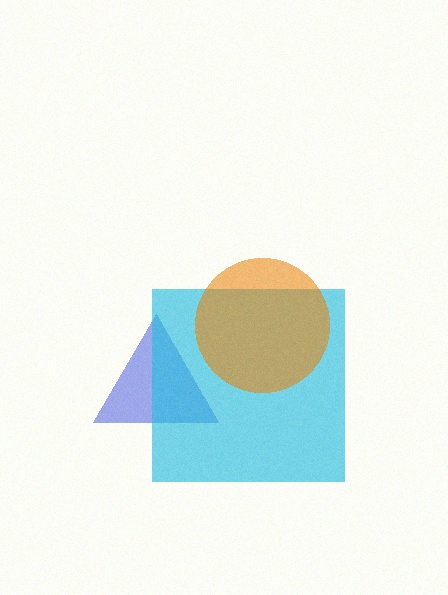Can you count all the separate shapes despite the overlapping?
Yes, there are 3 separate shapes.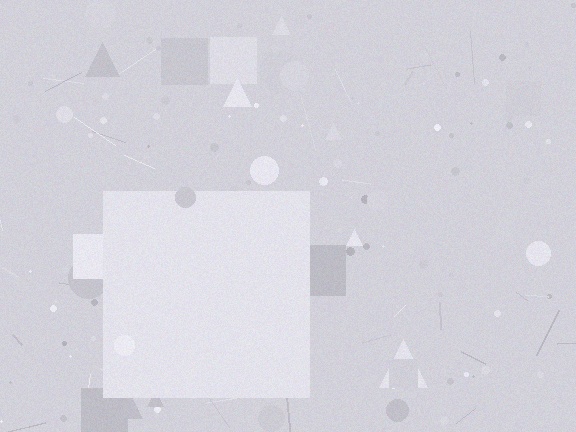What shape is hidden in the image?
A square is hidden in the image.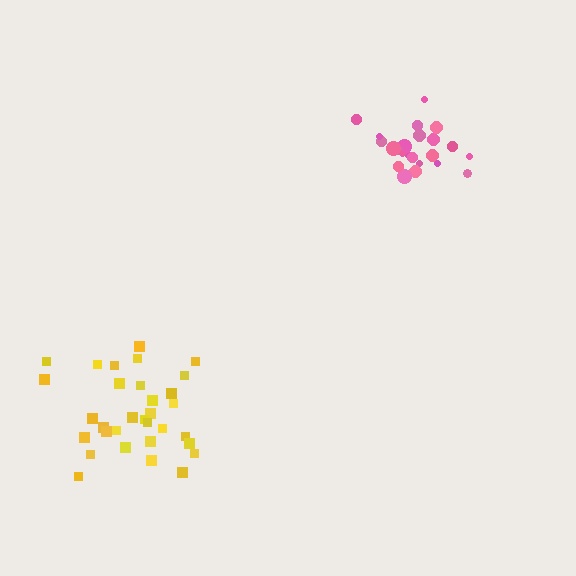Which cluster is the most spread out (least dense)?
Yellow.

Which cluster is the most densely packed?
Pink.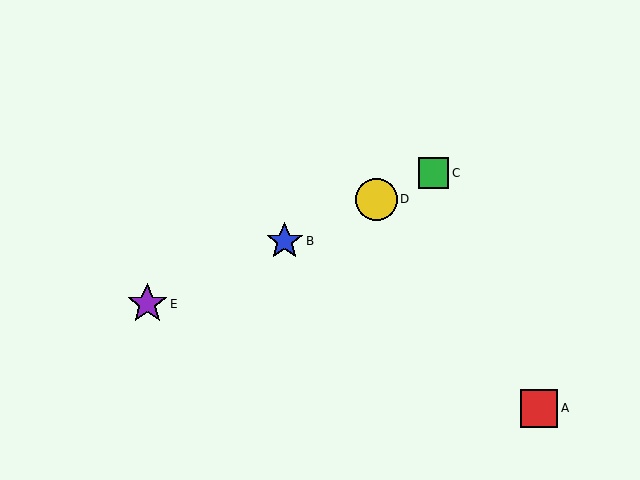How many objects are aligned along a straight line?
4 objects (B, C, D, E) are aligned along a straight line.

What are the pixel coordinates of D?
Object D is at (376, 199).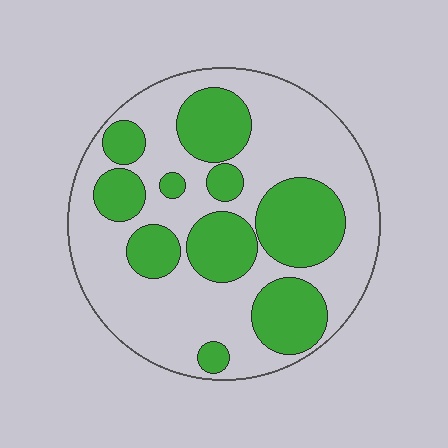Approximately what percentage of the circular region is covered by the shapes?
Approximately 35%.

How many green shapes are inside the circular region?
10.